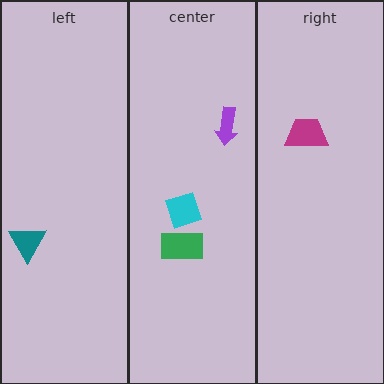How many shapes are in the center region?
3.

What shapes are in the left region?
The teal triangle.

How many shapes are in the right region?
1.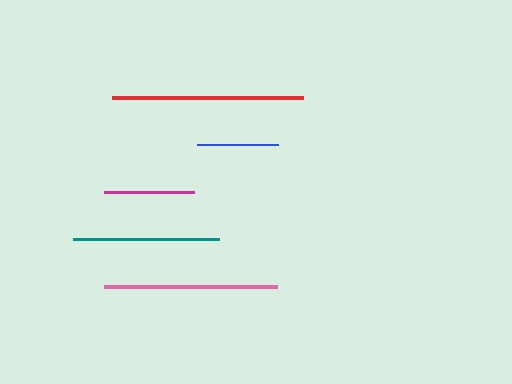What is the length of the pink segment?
The pink segment is approximately 173 pixels long.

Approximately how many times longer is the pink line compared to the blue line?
The pink line is approximately 2.1 times the length of the blue line.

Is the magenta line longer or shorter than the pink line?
The pink line is longer than the magenta line.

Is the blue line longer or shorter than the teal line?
The teal line is longer than the blue line.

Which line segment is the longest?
The red line is the longest at approximately 191 pixels.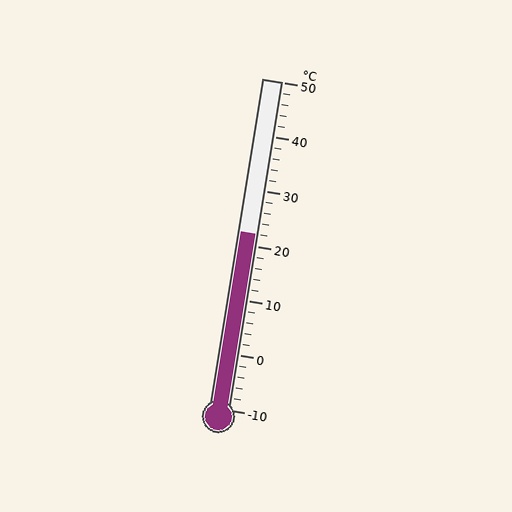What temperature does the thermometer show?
The thermometer shows approximately 22°C.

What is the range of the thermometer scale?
The thermometer scale ranges from -10°C to 50°C.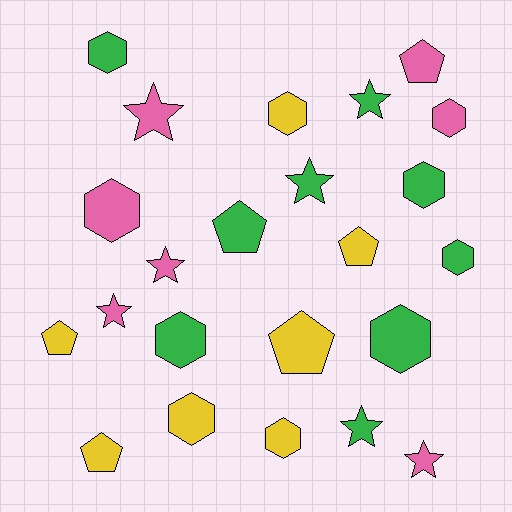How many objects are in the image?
There are 23 objects.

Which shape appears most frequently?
Hexagon, with 10 objects.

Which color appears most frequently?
Green, with 9 objects.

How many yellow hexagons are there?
There are 3 yellow hexagons.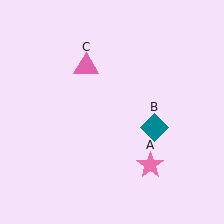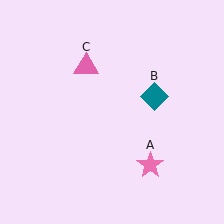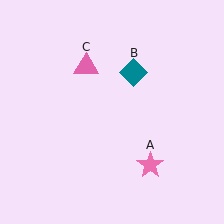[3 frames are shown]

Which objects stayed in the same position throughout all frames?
Pink star (object A) and pink triangle (object C) remained stationary.